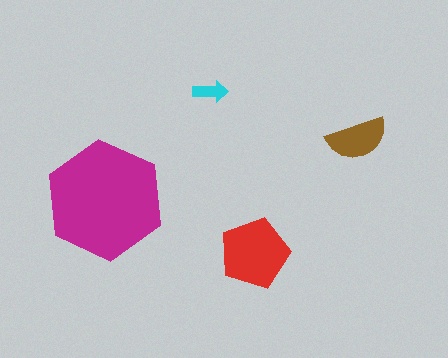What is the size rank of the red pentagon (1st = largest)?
2nd.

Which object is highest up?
The cyan arrow is topmost.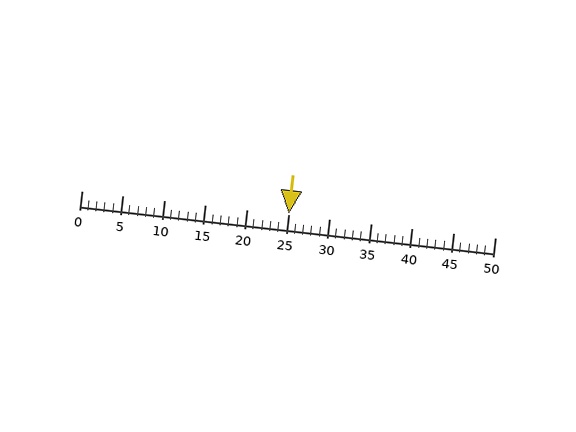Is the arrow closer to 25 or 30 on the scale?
The arrow is closer to 25.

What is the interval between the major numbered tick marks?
The major tick marks are spaced 5 units apart.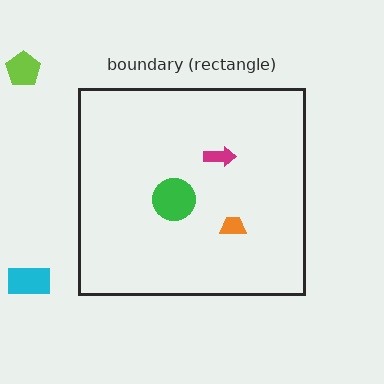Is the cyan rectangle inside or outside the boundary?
Outside.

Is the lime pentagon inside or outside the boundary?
Outside.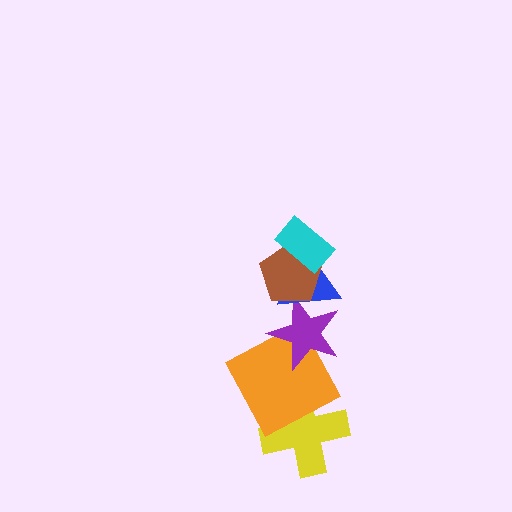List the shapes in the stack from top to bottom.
From top to bottom: the cyan rectangle, the brown pentagon, the blue triangle, the purple star, the orange square, the yellow cross.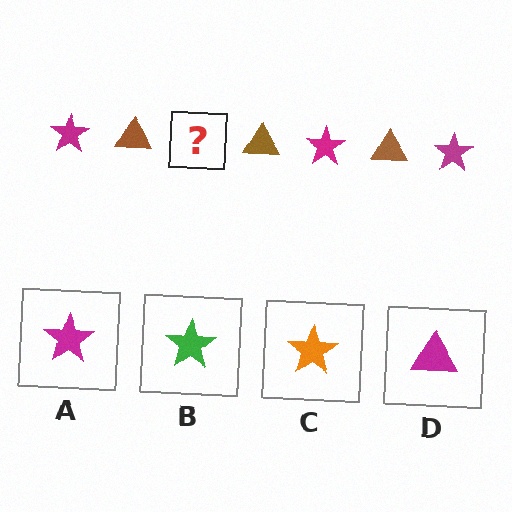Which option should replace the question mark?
Option A.